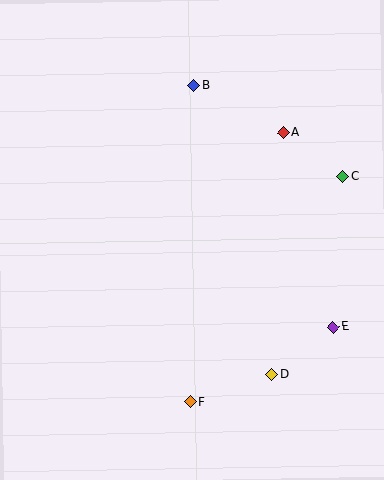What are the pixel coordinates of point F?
Point F is at (190, 402).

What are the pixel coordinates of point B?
Point B is at (194, 85).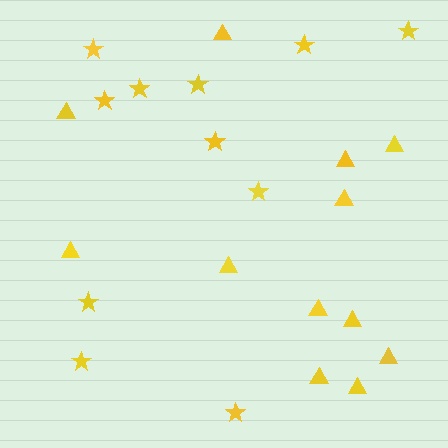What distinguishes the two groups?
There are 2 groups: one group of triangles (12) and one group of stars (11).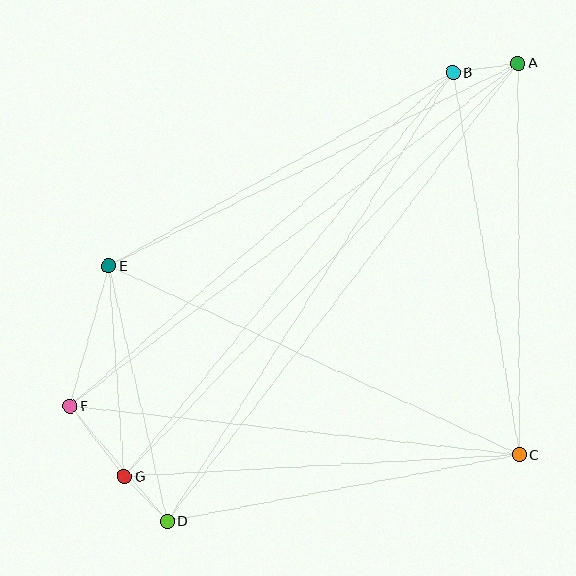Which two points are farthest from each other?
Points A and D are farthest from each other.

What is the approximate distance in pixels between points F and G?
The distance between F and G is approximately 89 pixels.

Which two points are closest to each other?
Points D and G are closest to each other.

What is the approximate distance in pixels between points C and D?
The distance between C and D is approximately 358 pixels.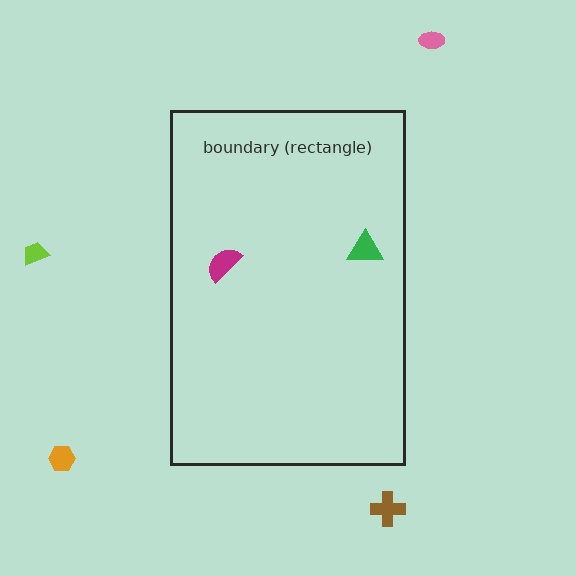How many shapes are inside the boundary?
2 inside, 4 outside.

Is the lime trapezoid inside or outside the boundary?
Outside.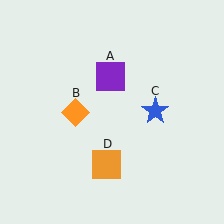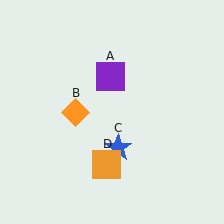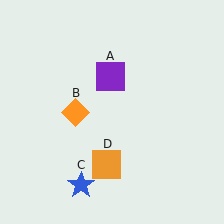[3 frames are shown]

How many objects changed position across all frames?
1 object changed position: blue star (object C).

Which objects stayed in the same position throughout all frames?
Purple square (object A) and orange diamond (object B) and orange square (object D) remained stationary.